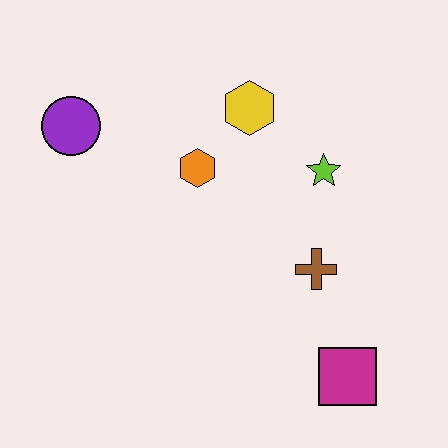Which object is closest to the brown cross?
The lime star is closest to the brown cross.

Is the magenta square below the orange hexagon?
Yes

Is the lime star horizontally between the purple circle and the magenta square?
Yes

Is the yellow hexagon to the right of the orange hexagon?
Yes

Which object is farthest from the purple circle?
The magenta square is farthest from the purple circle.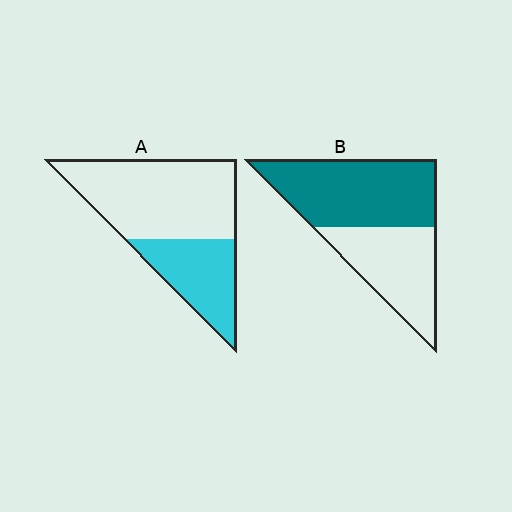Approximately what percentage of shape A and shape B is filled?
A is approximately 35% and B is approximately 60%.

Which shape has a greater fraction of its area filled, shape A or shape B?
Shape B.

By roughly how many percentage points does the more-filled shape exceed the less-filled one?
By roughly 25 percentage points (B over A).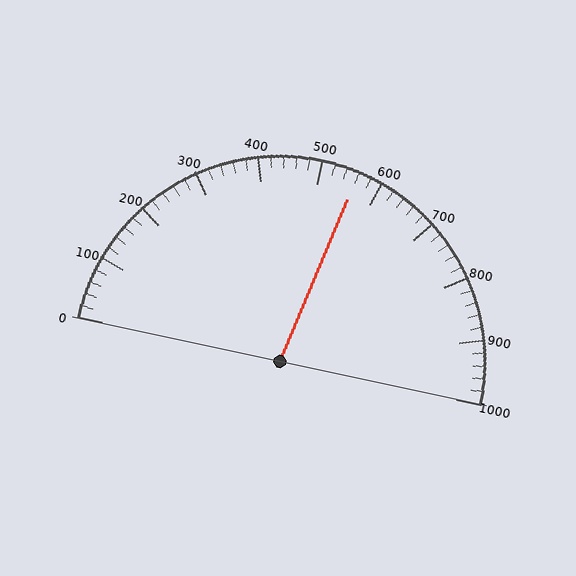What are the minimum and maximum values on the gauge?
The gauge ranges from 0 to 1000.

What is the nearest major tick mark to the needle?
The nearest major tick mark is 600.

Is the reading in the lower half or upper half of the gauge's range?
The reading is in the upper half of the range (0 to 1000).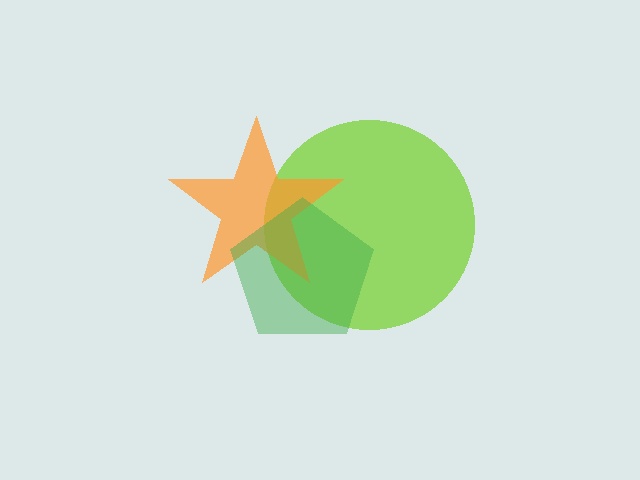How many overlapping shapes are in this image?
There are 3 overlapping shapes in the image.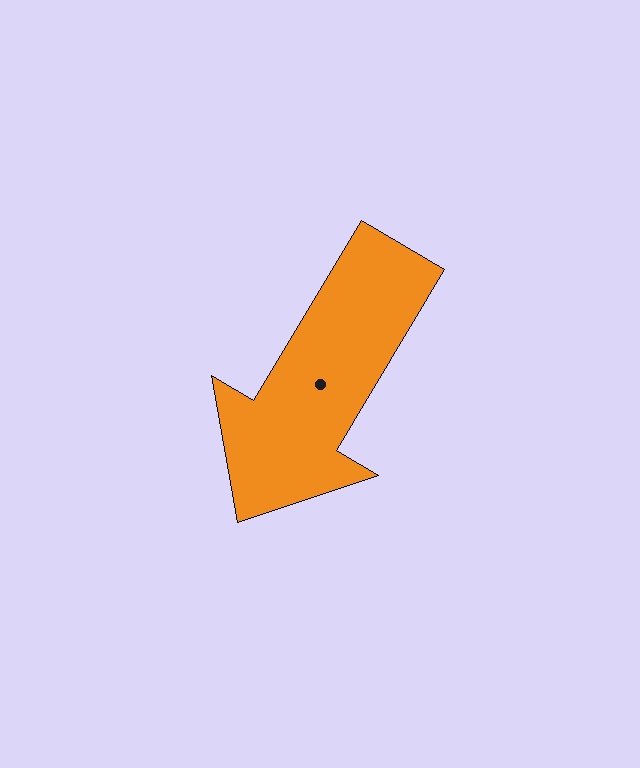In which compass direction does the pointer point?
Southwest.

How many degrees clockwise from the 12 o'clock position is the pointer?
Approximately 211 degrees.